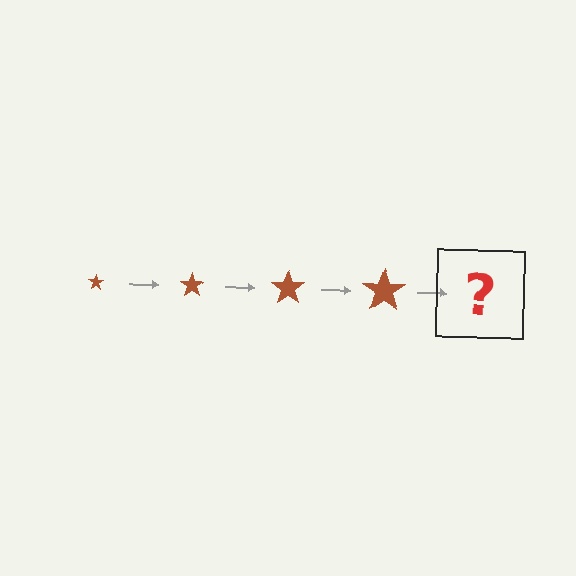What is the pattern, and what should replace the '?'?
The pattern is that the star gets progressively larger each step. The '?' should be a brown star, larger than the previous one.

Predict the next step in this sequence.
The next step is a brown star, larger than the previous one.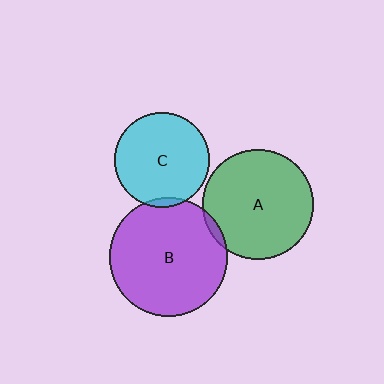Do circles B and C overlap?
Yes.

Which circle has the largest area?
Circle B (purple).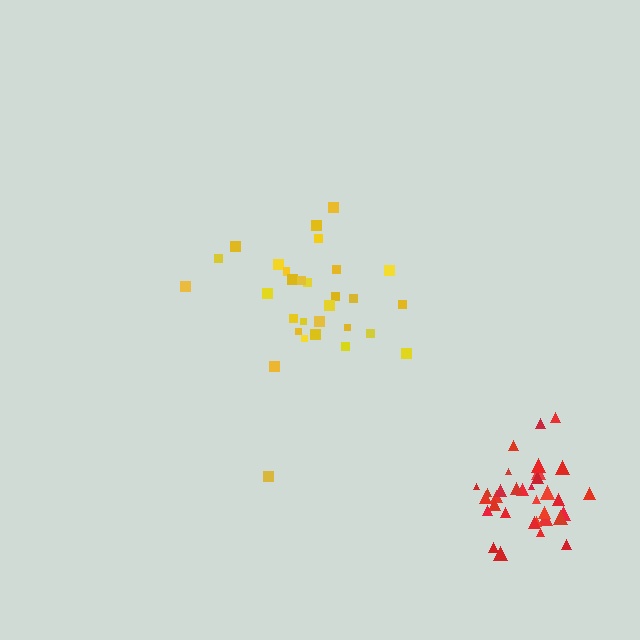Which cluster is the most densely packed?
Red.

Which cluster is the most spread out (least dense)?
Yellow.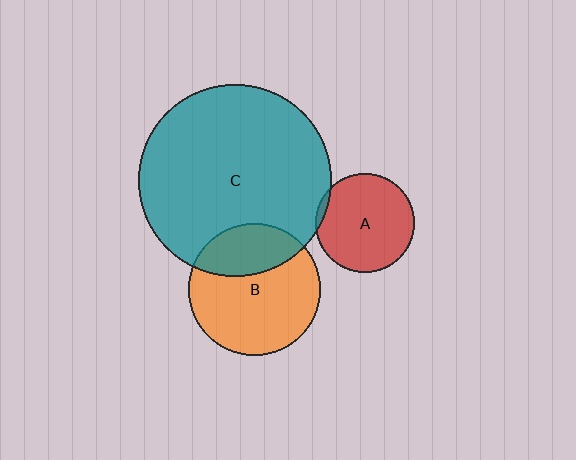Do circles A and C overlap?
Yes.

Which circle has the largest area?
Circle C (teal).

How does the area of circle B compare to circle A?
Approximately 1.8 times.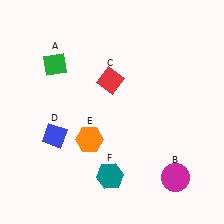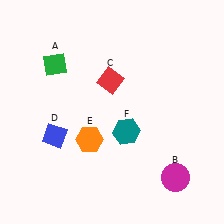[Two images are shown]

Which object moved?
The teal hexagon (F) moved up.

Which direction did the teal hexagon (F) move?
The teal hexagon (F) moved up.